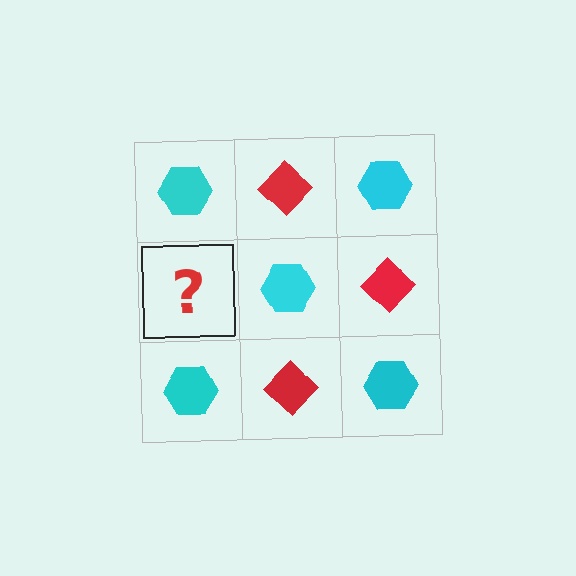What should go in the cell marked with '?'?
The missing cell should contain a red diamond.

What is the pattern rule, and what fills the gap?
The rule is that it alternates cyan hexagon and red diamond in a checkerboard pattern. The gap should be filled with a red diamond.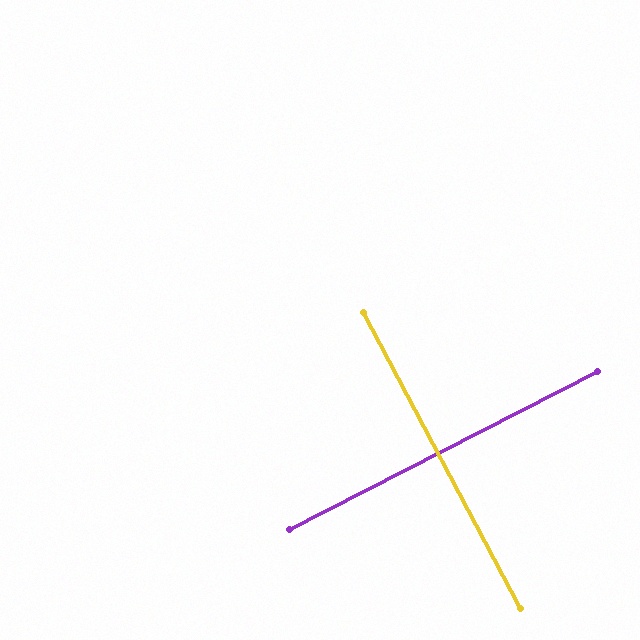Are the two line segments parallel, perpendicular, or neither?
Perpendicular — they meet at approximately 89°.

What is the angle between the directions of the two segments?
Approximately 89 degrees.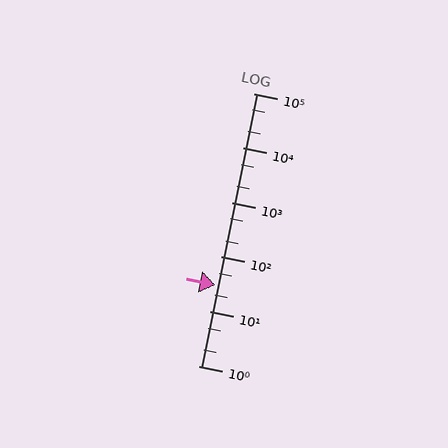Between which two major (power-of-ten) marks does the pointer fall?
The pointer is between 10 and 100.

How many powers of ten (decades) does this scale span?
The scale spans 5 decades, from 1 to 100000.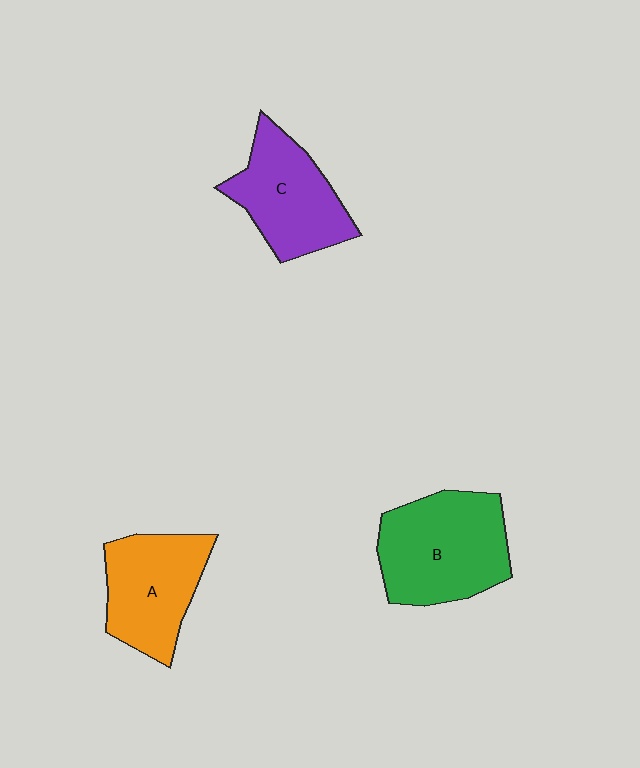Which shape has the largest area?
Shape B (green).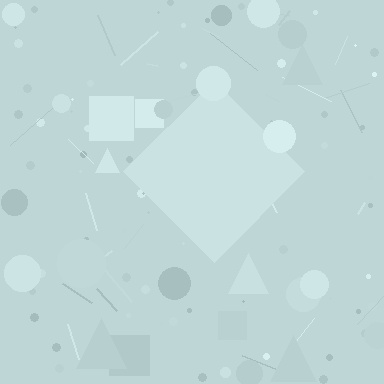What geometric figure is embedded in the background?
A diamond is embedded in the background.